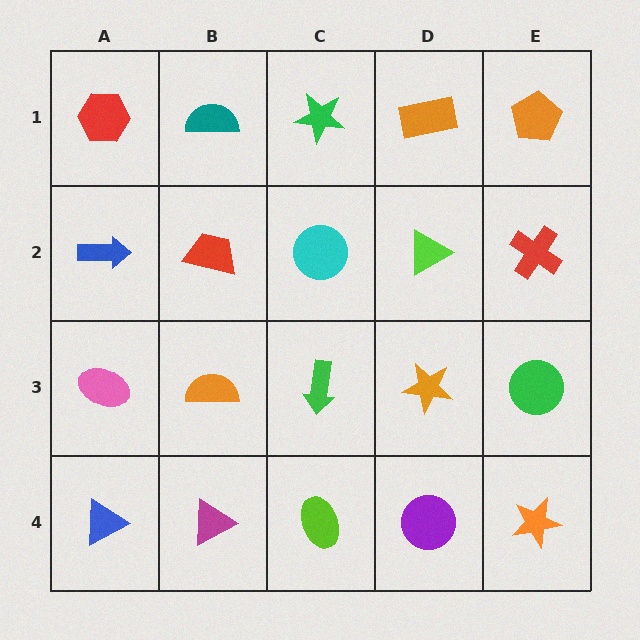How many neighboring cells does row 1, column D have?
3.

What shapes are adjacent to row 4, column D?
An orange star (row 3, column D), a lime ellipse (row 4, column C), an orange star (row 4, column E).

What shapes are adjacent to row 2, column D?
An orange rectangle (row 1, column D), an orange star (row 3, column D), a cyan circle (row 2, column C), a red cross (row 2, column E).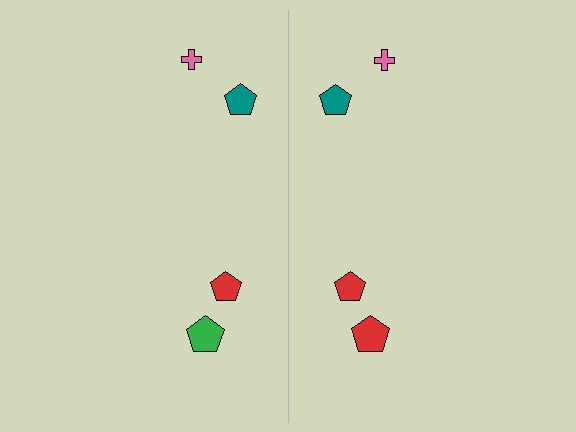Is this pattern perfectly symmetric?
No, the pattern is not perfectly symmetric. The red pentagon on the right side breaks the symmetry — its mirror counterpart is green.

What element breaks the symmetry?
The red pentagon on the right side breaks the symmetry — its mirror counterpart is green.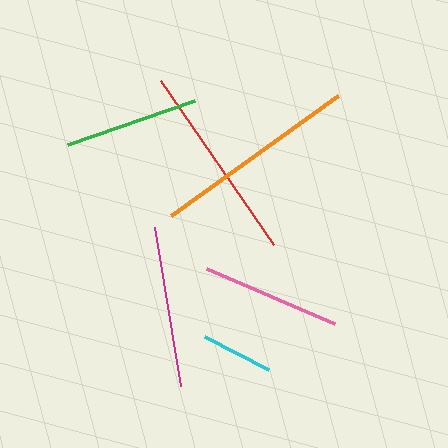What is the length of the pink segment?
The pink segment is approximately 139 pixels long.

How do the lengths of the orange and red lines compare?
The orange and red lines are approximately the same length.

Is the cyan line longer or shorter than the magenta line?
The magenta line is longer than the cyan line.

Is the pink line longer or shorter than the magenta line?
The magenta line is longer than the pink line.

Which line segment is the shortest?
The cyan line is the shortest at approximately 71 pixels.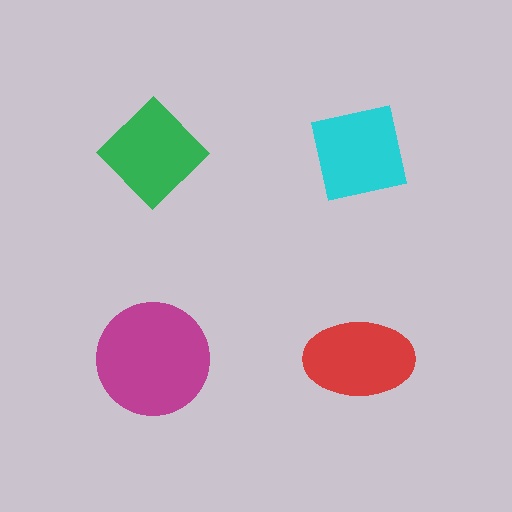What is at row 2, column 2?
A red ellipse.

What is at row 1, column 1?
A green diamond.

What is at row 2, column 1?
A magenta circle.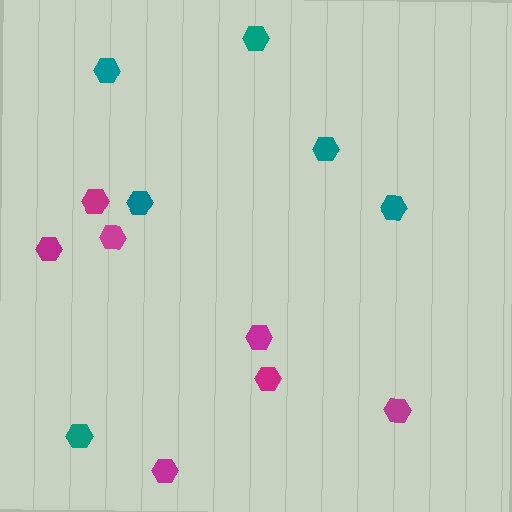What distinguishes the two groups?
There are 2 groups: one group of teal hexagons (6) and one group of magenta hexagons (7).